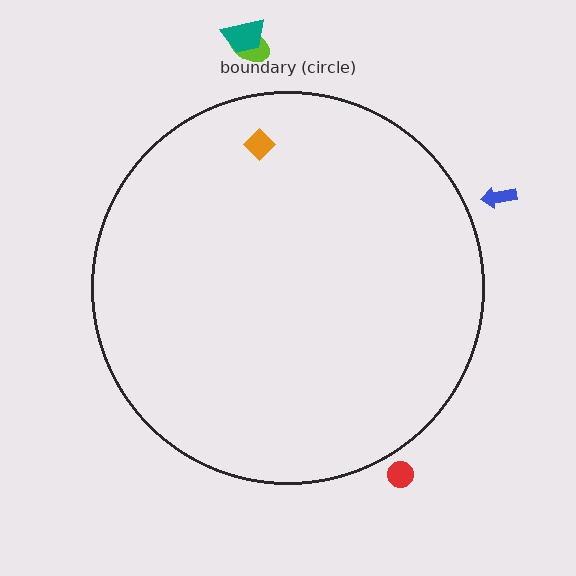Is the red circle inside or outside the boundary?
Outside.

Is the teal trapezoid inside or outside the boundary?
Outside.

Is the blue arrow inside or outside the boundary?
Outside.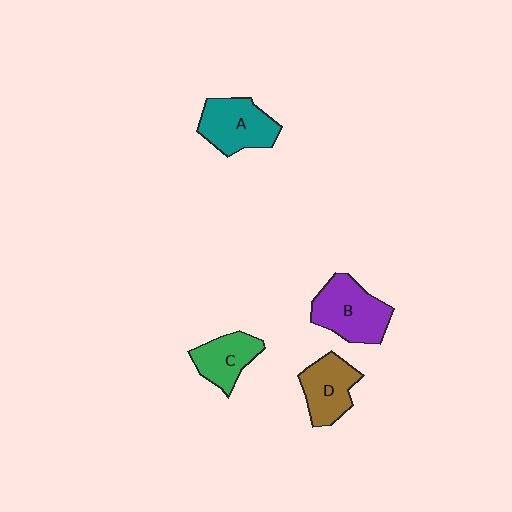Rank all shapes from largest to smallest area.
From largest to smallest: B (purple), A (teal), D (brown), C (green).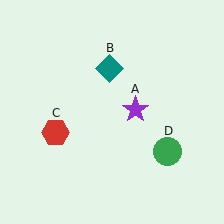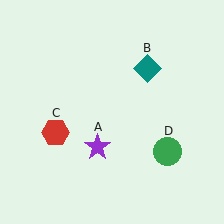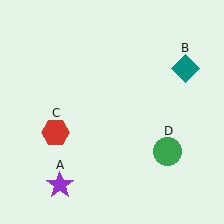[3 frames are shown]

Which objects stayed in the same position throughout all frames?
Red hexagon (object C) and green circle (object D) remained stationary.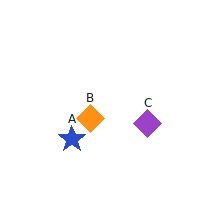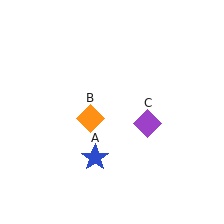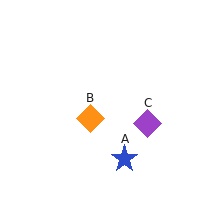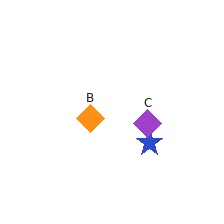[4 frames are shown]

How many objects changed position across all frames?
1 object changed position: blue star (object A).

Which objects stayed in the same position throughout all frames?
Orange diamond (object B) and purple diamond (object C) remained stationary.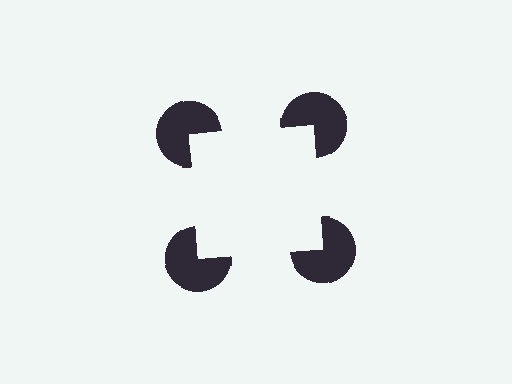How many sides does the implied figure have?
4 sides.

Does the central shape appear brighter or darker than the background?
It typically appears slightly brighter than the background, even though no actual brightness change is drawn.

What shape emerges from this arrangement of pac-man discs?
An illusory square — its edges are inferred from the aligned wedge cuts in the pac-man discs, not physically drawn.